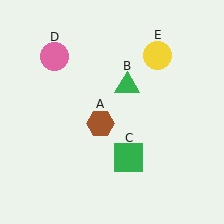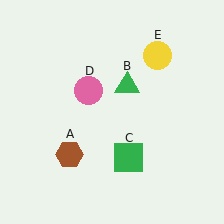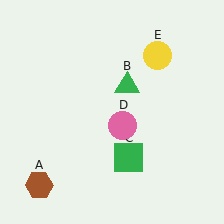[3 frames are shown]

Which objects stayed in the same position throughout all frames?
Green triangle (object B) and green square (object C) and yellow circle (object E) remained stationary.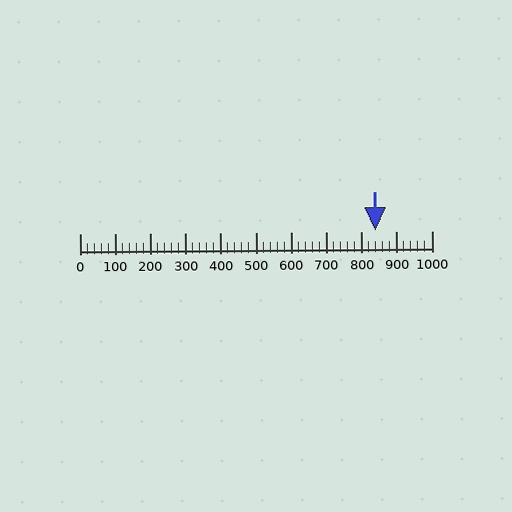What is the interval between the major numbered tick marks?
The major tick marks are spaced 100 units apart.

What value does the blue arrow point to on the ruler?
The blue arrow points to approximately 840.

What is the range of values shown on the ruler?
The ruler shows values from 0 to 1000.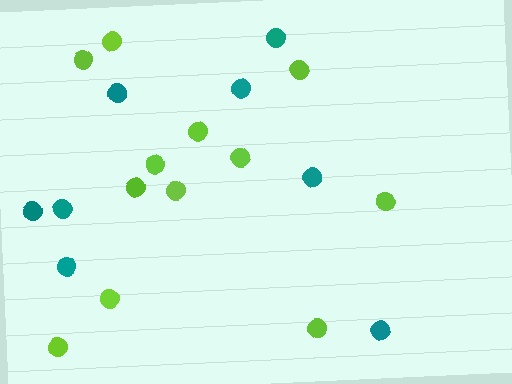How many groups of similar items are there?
There are 2 groups: one group of lime circles (12) and one group of teal circles (8).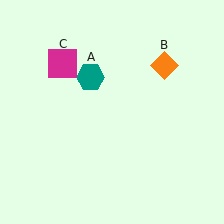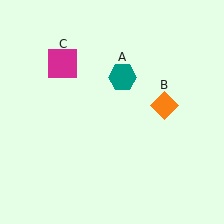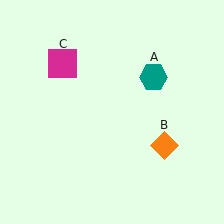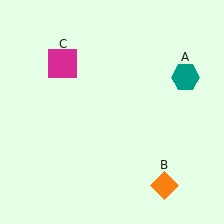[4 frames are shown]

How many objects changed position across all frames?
2 objects changed position: teal hexagon (object A), orange diamond (object B).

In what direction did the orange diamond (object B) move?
The orange diamond (object B) moved down.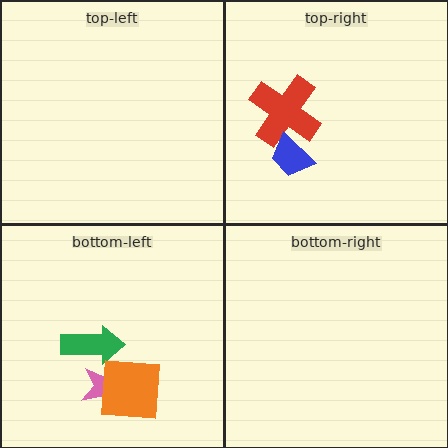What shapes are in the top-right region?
The red cross, the blue trapezoid.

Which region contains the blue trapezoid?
The top-right region.